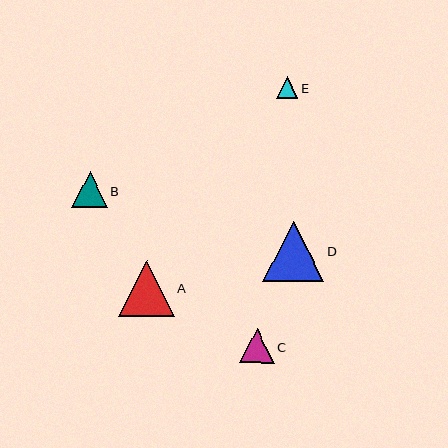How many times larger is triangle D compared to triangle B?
Triangle D is approximately 1.7 times the size of triangle B.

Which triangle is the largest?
Triangle D is the largest with a size of approximately 61 pixels.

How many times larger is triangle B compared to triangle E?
Triangle B is approximately 1.7 times the size of triangle E.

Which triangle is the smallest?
Triangle E is the smallest with a size of approximately 21 pixels.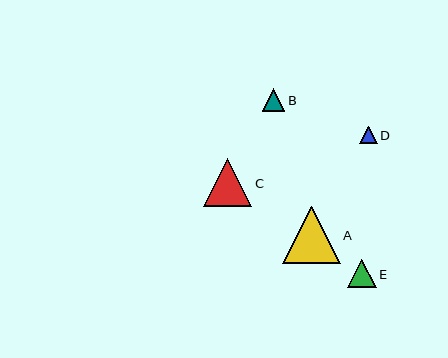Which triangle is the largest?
Triangle A is the largest with a size of approximately 57 pixels.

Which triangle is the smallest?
Triangle D is the smallest with a size of approximately 18 pixels.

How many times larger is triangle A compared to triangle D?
Triangle A is approximately 3.2 times the size of triangle D.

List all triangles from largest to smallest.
From largest to smallest: A, C, E, B, D.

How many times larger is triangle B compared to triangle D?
Triangle B is approximately 1.3 times the size of triangle D.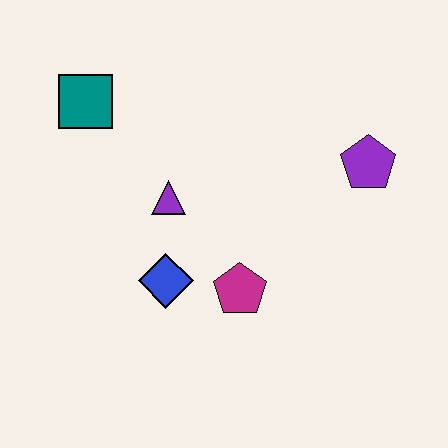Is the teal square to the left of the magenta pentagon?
Yes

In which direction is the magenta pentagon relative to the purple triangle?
The magenta pentagon is below the purple triangle.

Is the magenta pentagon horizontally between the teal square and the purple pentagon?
Yes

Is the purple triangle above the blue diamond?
Yes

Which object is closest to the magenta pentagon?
The blue diamond is closest to the magenta pentagon.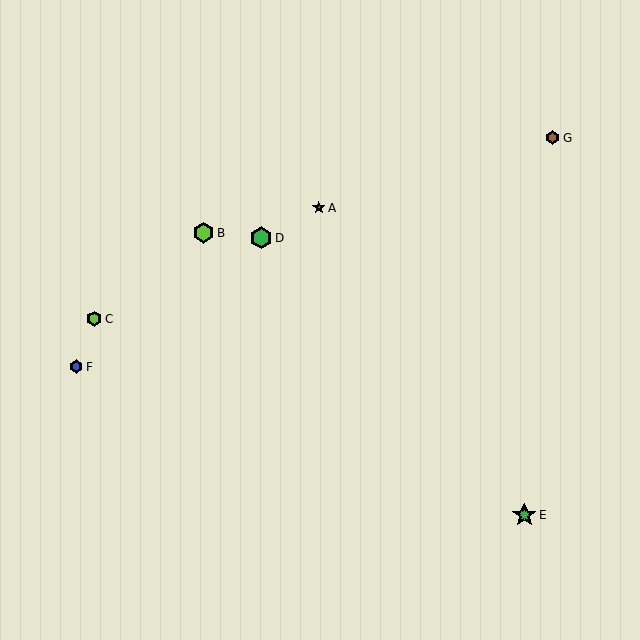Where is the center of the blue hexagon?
The center of the blue hexagon is at (76, 367).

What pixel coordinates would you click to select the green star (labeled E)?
Click at (524, 515) to select the green star E.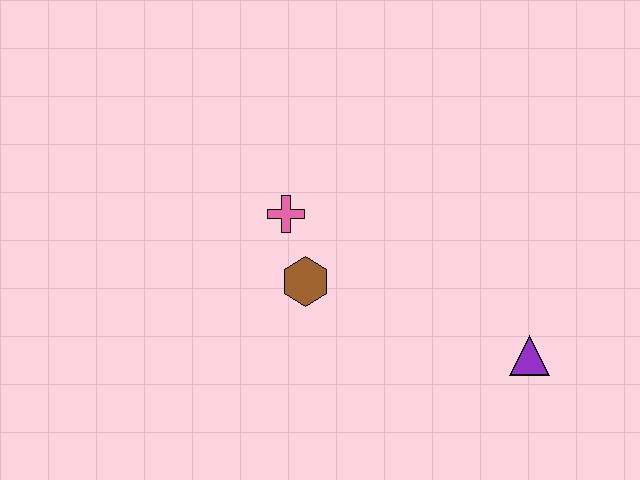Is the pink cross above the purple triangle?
Yes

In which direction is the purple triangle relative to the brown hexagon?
The purple triangle is to the right of the brown hexagon.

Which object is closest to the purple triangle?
The brown hexagon is closest to the purple triangle.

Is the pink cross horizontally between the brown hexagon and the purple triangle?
No